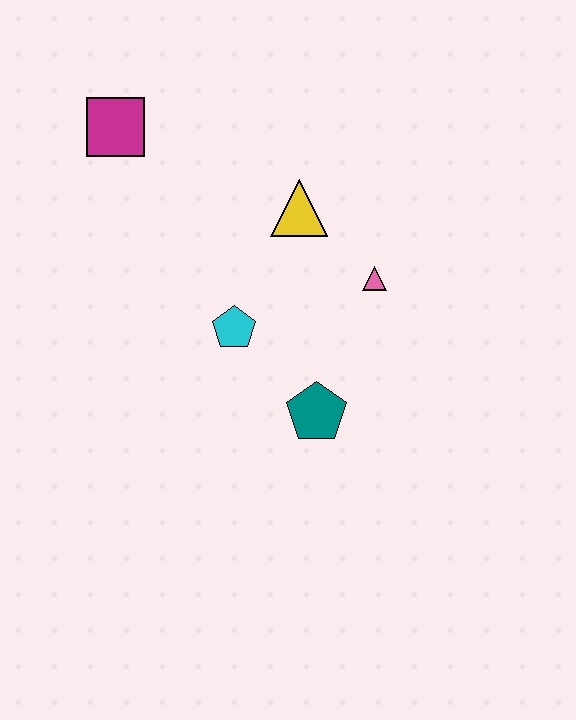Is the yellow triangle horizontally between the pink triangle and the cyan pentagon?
Yes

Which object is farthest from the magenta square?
The teal pentagon is farthest from the magenta square.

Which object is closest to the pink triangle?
The yellow triangle is closest to the pink triangle.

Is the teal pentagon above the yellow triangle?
No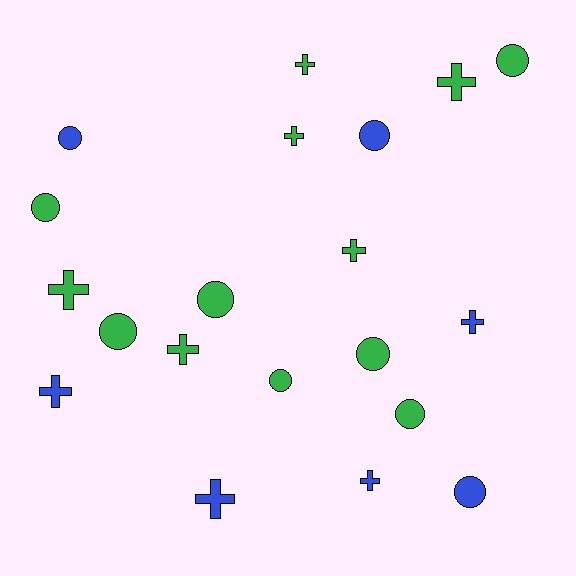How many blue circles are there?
There are 3 blue circles.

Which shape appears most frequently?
Cross, with 10 objects.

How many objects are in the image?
There are 20 objects.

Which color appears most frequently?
Green, with 13 objects.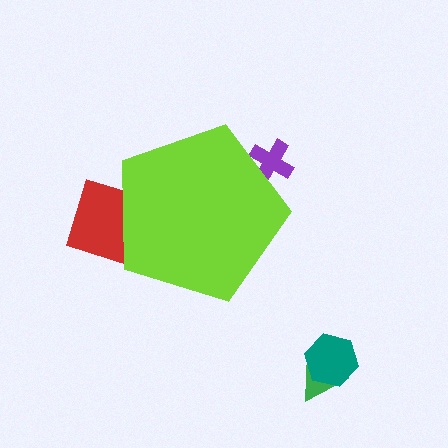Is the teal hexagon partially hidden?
No, the teal hexagon is fully visible.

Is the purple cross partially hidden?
Yes, the purple cross is partially hidden behind the lime pentagon.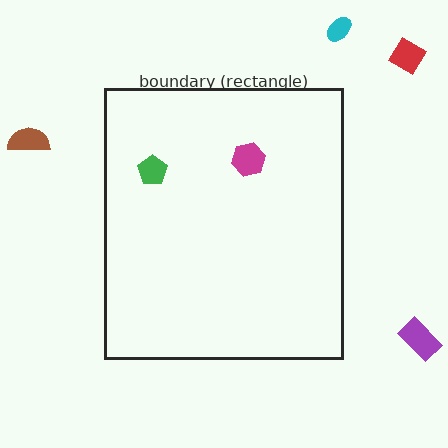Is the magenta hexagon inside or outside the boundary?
Inside.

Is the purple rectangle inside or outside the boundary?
Outside.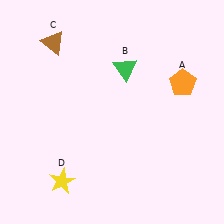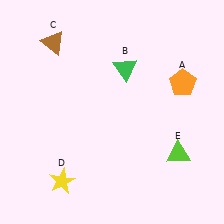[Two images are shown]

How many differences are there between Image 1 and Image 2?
There is 1 difference between the two images.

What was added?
A lime triangle (E) was added in Image 2.